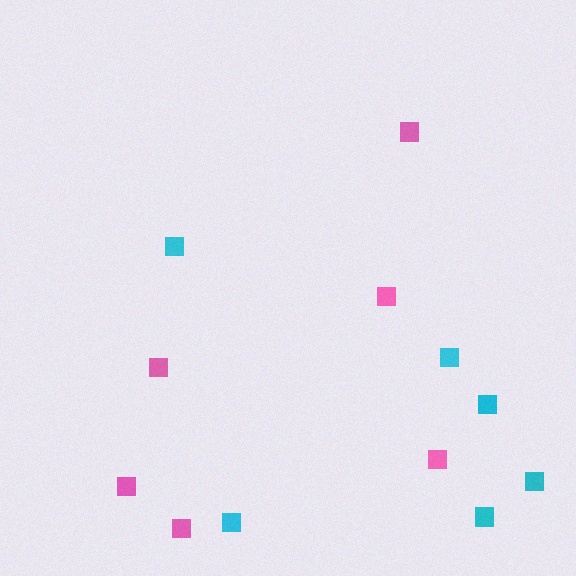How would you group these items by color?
There are 2 groups: one group of cyan squares (6) and one group of pink squares (6).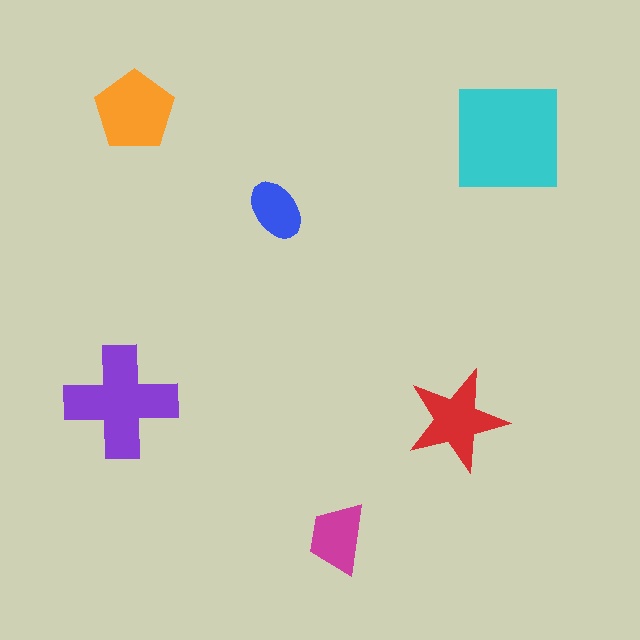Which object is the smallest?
The blue ellipse.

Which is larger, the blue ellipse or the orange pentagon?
The orange pentagon.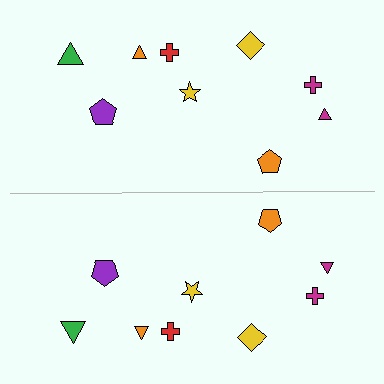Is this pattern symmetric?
Yes, this pattern has bilateral (reflection) symmetry.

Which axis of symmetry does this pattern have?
The pattern has a horizontal axis of symmetry running through the center of the image.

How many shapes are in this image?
There are 18 shapes in this image.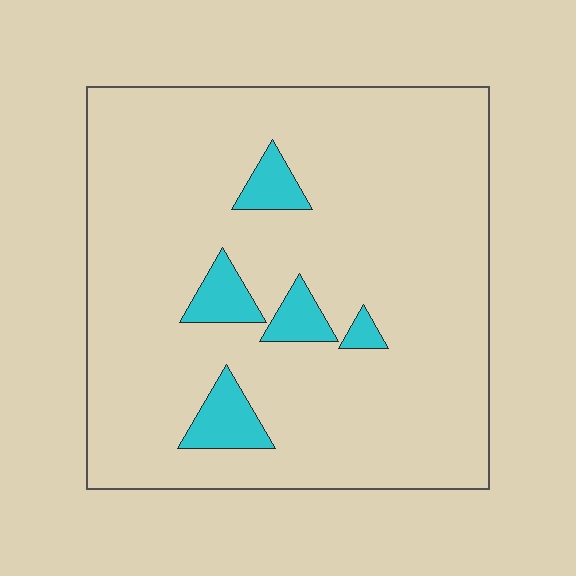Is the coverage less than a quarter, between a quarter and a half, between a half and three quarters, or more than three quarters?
Less than a quarter.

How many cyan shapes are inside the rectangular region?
5.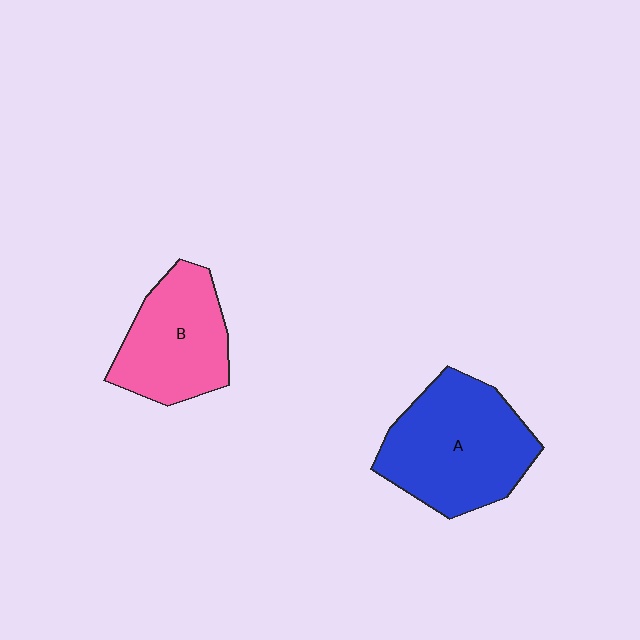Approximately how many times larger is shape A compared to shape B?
Approximately 1.3 times.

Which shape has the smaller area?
Shape B (pink).